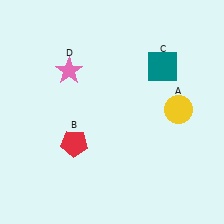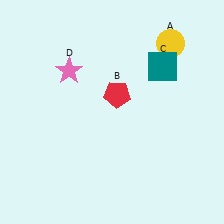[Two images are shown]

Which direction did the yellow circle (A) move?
The yellow circle (A) moved up.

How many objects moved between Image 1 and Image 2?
2 objects moved between the two images.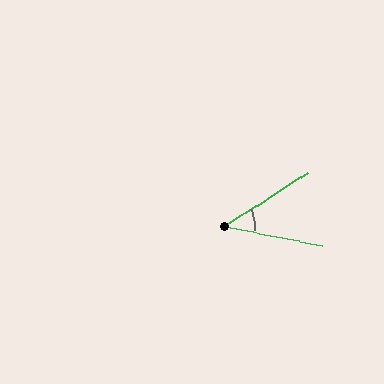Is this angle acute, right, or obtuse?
It is acute.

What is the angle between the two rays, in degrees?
Approximately 44 degrees.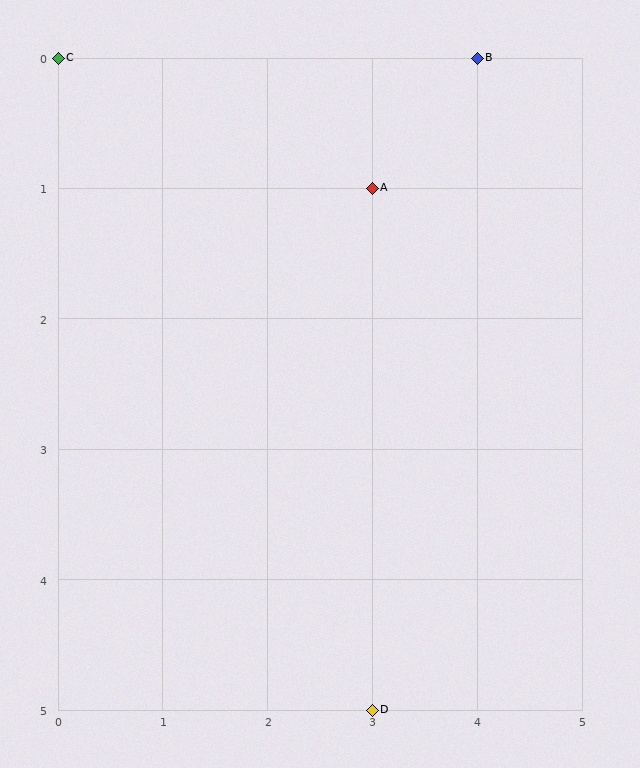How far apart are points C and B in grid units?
Points C and B are 4 columns apart.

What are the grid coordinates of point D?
Point D is at grid coordinates (3, 5).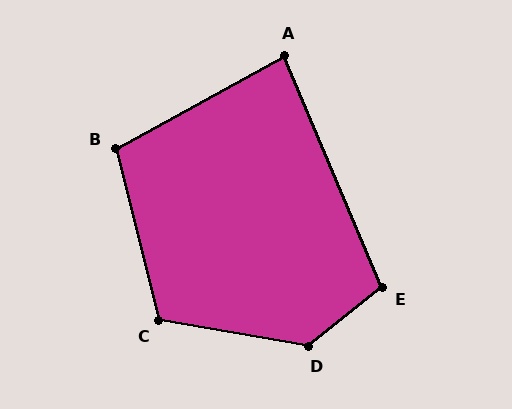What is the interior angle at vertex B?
Approximately 105 degrees (obtuse).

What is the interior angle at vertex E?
Approximately 105 degrees (obtuse).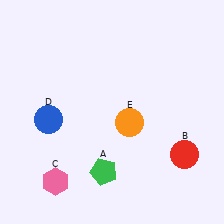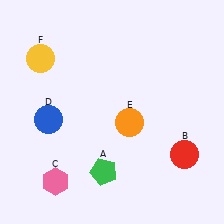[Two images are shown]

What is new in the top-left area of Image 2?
A yellow circle (F) was added in the top-left area of Image 2.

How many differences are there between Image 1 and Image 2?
There is 1 difference between the two images.